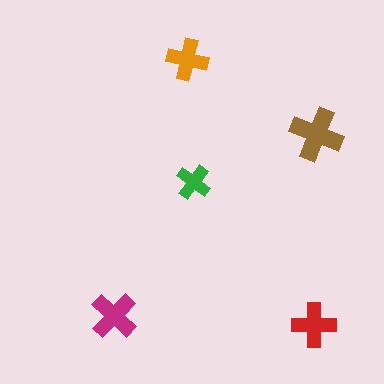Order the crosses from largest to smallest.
the brown one, the magenta one, the red one, the orange one, the green one.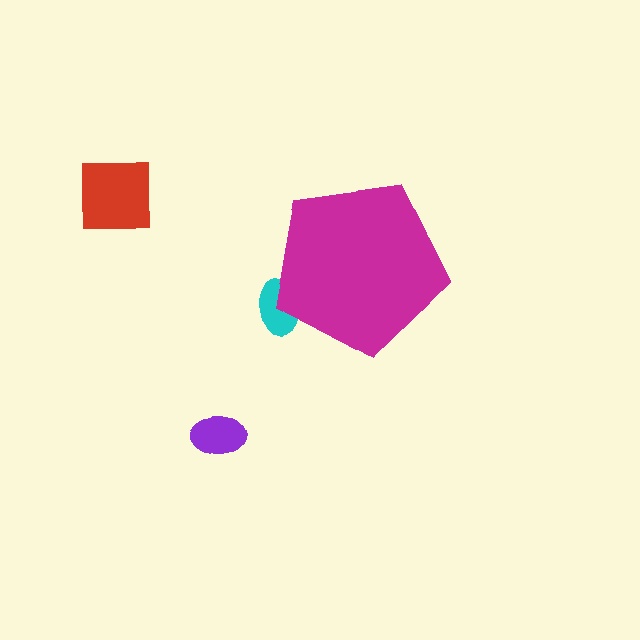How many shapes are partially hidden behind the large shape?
1 shape is partially hidden.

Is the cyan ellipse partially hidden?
Yes, the cyan ellipse is partially hidden behind the magenta pentagon.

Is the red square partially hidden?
No, the red square is fully visible.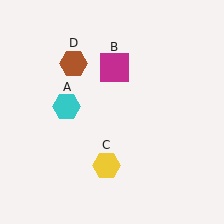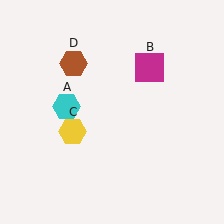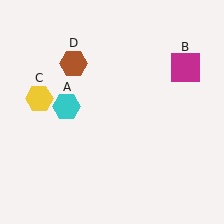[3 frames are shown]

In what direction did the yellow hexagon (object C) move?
The yellow hexagon (object C) moved up and to the left.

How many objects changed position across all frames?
2 objects changed position: magenta square (object B), yellow hexagon (object C).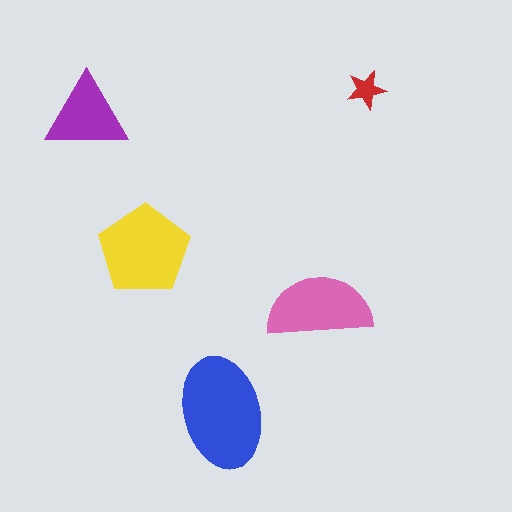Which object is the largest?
The blue ellipse.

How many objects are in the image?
There are 5 objects in the image.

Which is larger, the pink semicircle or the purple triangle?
The pink semicircle.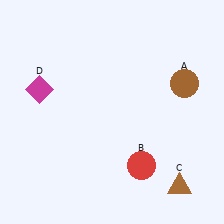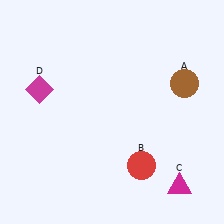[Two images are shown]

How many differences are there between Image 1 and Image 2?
There is 1 difference between the two images.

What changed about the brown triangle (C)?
In Image 1, C is brown. In Image 2, it changed to magenta.